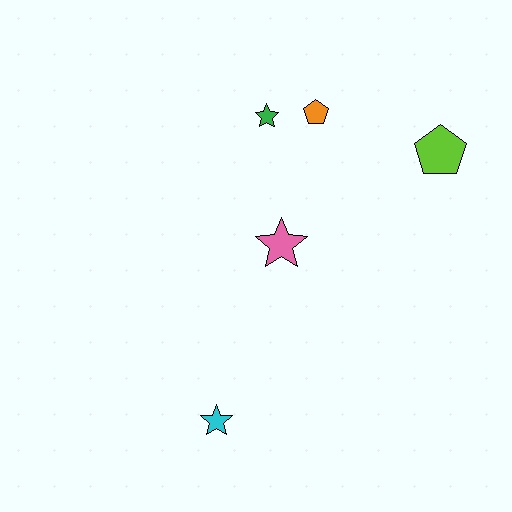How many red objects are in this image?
There are no red objects.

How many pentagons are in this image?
There are 2 pentagons.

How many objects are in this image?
There are 5 objects.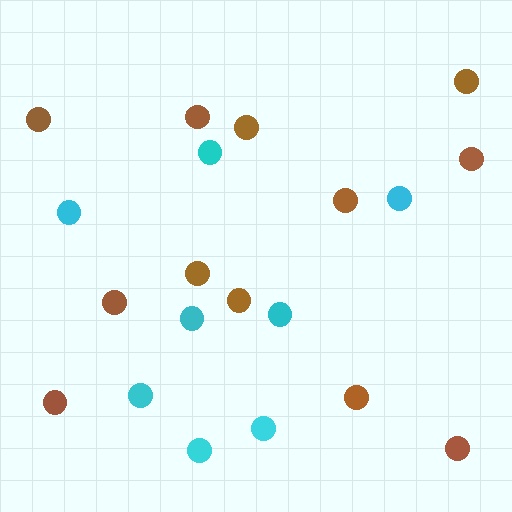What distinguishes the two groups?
There are 2 groups: one group of cyan circles (8) and one group of brown circles (12).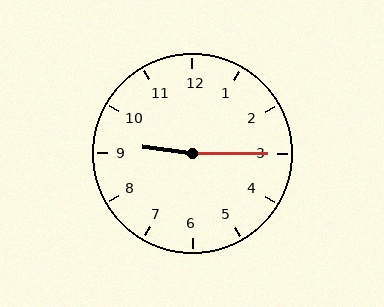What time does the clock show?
9:15.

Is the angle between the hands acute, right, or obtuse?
It is obtuse.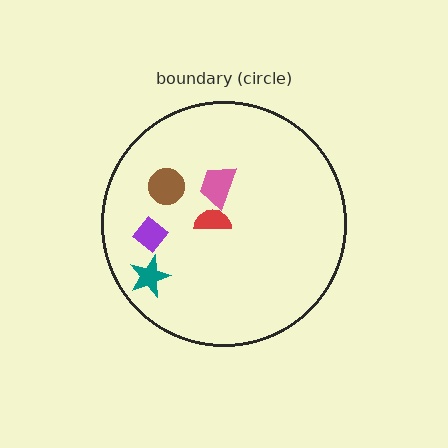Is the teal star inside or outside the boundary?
Inside.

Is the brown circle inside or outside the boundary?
Inside.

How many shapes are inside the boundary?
5 inside, 0 outside.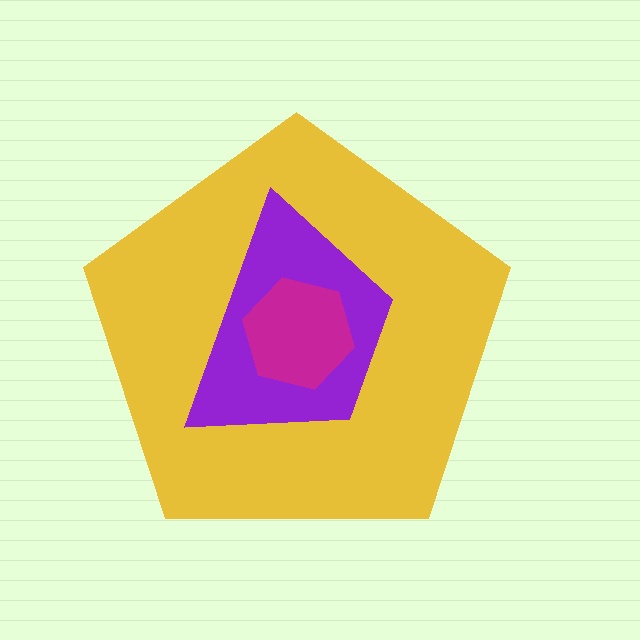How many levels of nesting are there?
3.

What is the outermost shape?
The yellow pentagon.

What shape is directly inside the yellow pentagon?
The purple trapezoid.